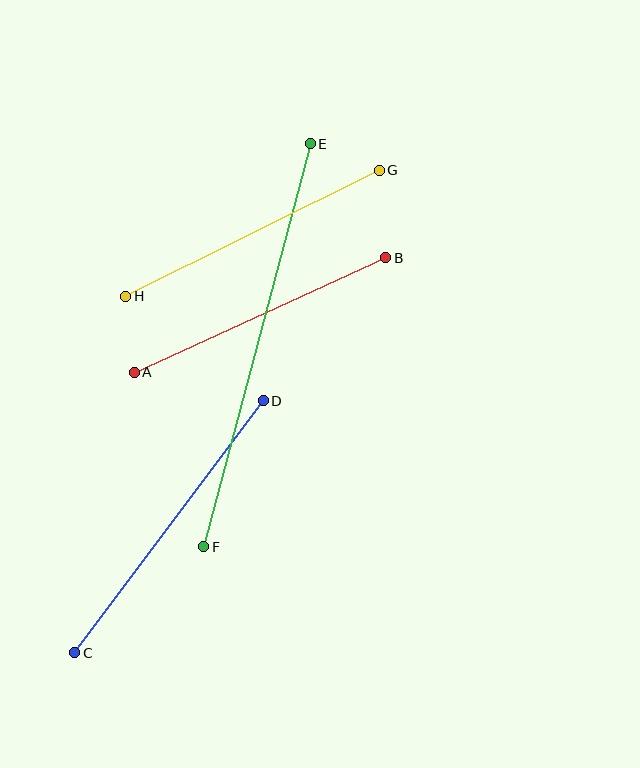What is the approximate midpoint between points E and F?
The midpoint is at approximately (257, 345) pixels.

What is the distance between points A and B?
The distance is approximately 276 pixels.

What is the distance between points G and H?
The distance is approximately 283 pixels.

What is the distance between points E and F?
The distance is approximately 417 pixels.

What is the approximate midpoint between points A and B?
The midpoint is at approximately (260, 315) pixels.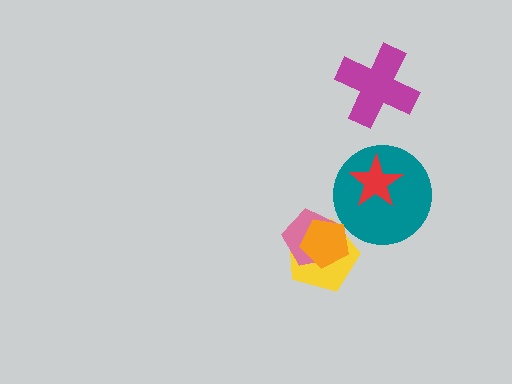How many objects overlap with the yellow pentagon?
2 objects overlap with the yellow pentagon.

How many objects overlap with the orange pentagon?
2 objects overlap with the orange pentagon.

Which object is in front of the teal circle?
The red star is in front of the teal circle.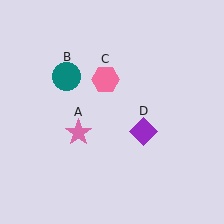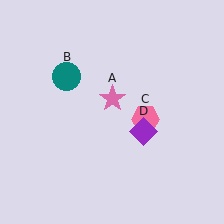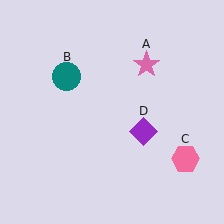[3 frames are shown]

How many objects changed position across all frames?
2 objects changed position: pink star (object A), pink hexagon (object C).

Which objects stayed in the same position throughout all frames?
Teal circle (object B) and purple diamond (object D) remained stationary.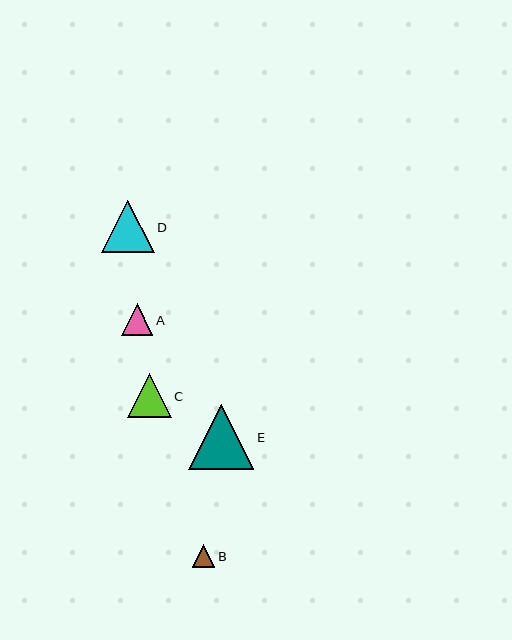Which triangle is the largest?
Triangle E is the largest with a size of approximately 65 pixels.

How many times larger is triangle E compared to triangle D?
Triangle E is approximately 1.2 times the size of triangle D.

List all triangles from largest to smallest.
From largest to smallest: E, D, C, A, B.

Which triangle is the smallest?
Triangle B is the smallest with a size of approximately 23 pixels.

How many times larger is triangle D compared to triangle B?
Triangle D is approximately 2.3 times the size of triangle B.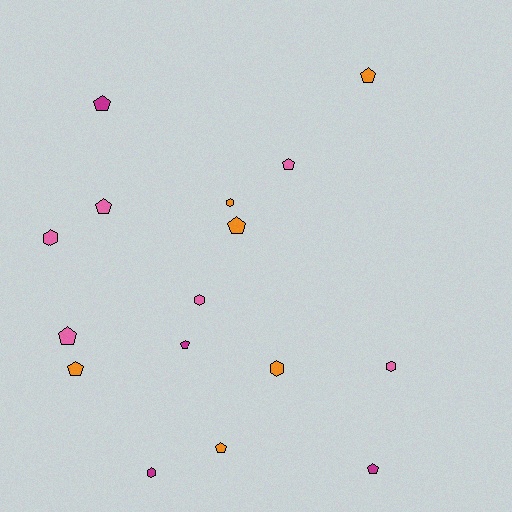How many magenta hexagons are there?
There is 1 magenta hexagon.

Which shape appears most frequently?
Pentagon, with 10 objects.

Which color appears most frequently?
Orange, with 6 objects.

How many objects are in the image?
There are 16 objects.